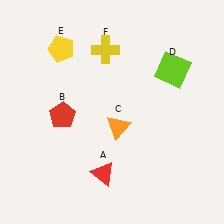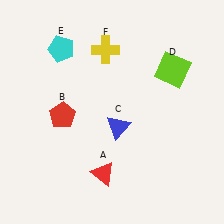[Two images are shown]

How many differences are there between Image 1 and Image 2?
There are 2 differences between the two images.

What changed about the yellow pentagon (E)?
In Image 1, E is yellow. In Image 2, it changed to cyan.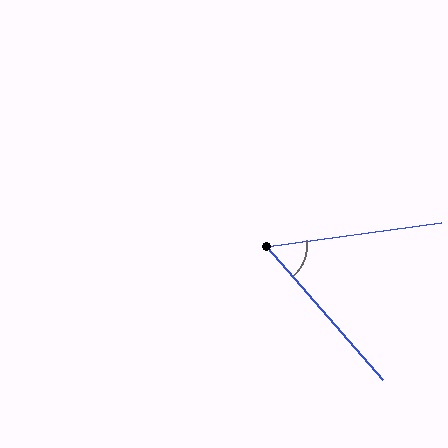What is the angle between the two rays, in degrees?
Approximately 57 degrees.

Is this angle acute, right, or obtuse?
It is acute.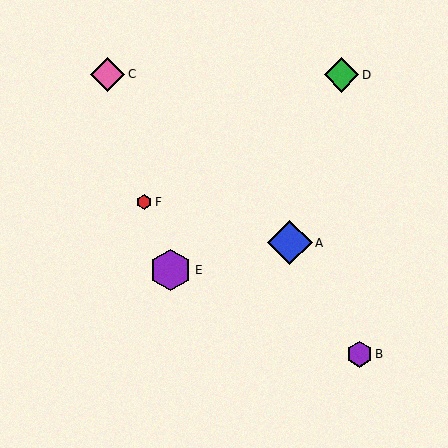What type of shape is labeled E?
Shape E is a purple hexagon.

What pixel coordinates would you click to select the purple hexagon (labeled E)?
Click at (171, 270) to select the purple hexagon E.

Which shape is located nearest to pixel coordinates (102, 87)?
The pink diamond (labeled C) at (108, 74) is nearest to that location.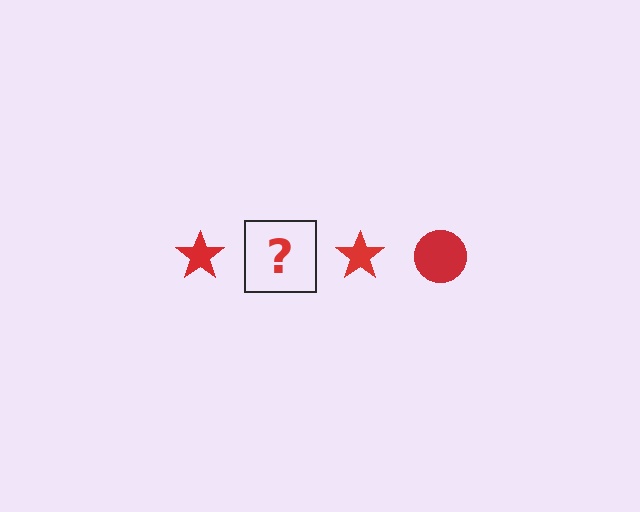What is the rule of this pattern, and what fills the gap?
The rule is that the pattern cycles through star, circle shapes in red. The gap should be filled with a red circle.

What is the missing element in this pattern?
The missing element is a red circle.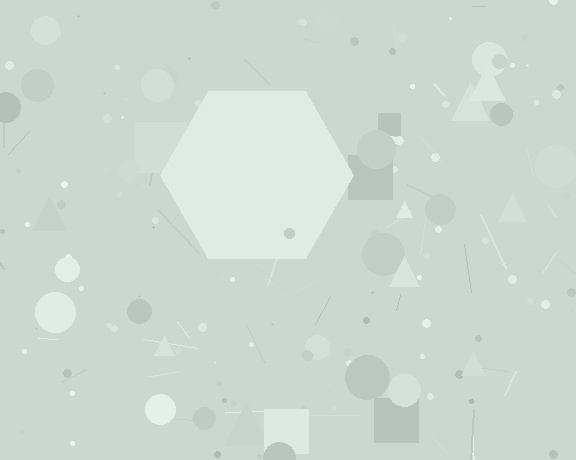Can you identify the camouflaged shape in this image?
The camouflaged shape is a hexagon.